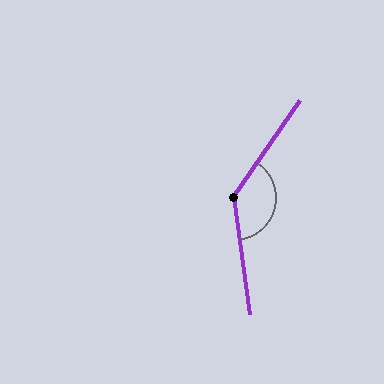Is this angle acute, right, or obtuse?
It is obtuse.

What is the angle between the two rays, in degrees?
Approximately 138 degrees.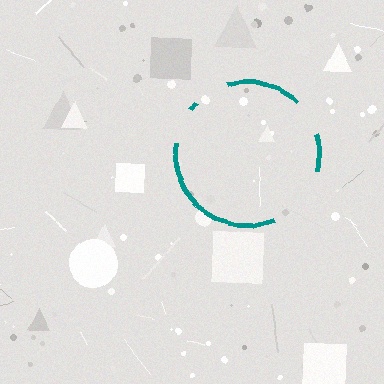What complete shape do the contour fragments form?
The contour fragments form a circle.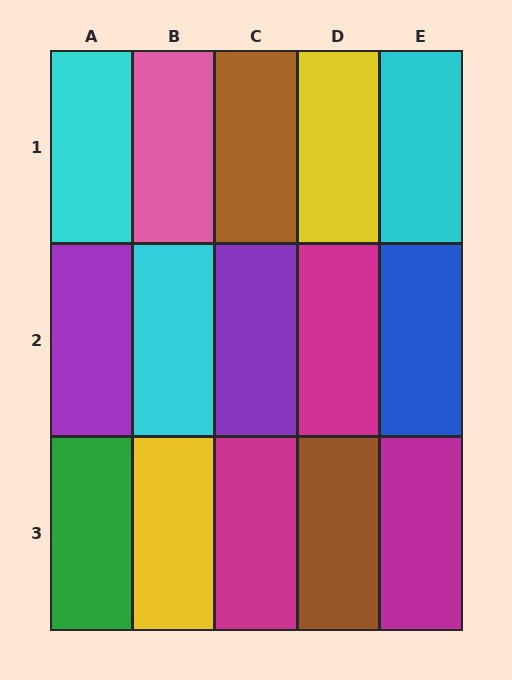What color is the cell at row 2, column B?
Cyan.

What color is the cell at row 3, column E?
Magenta.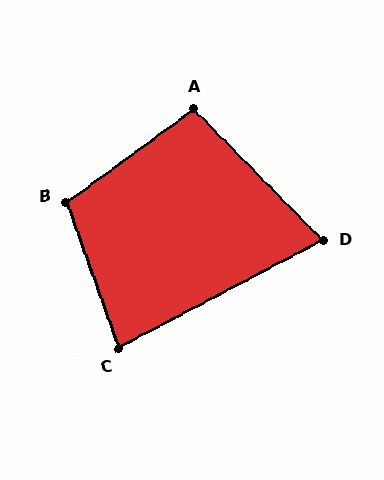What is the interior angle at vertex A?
Approximately 98 degrees (obtuse).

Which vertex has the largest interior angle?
B, at approximately 107 degrees.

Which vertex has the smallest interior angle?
D, at approximately 73 degrees.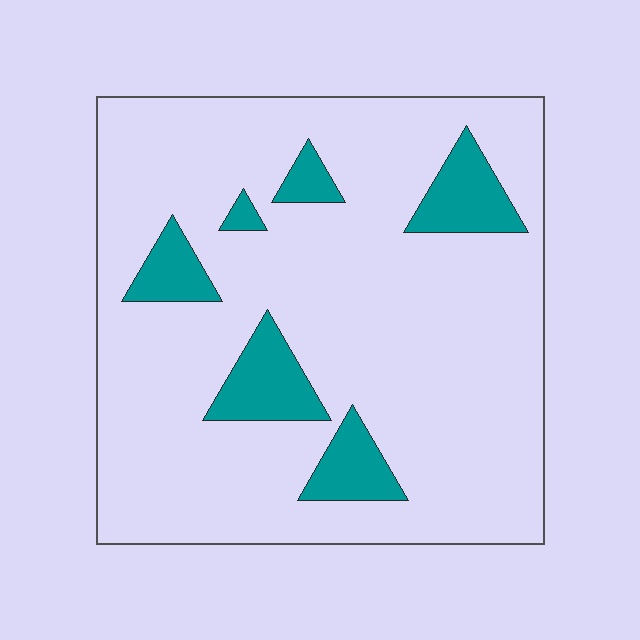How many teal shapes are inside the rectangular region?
6.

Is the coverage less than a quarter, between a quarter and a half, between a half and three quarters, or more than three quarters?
Less than a quarter.